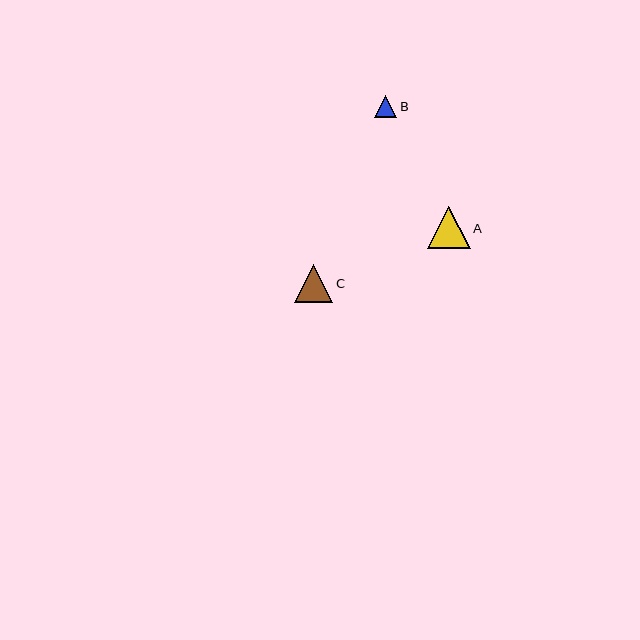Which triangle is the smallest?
Triangle B is the smallest with a size of approximately 22 pixels.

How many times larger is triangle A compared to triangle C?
Triangle A is approximately 1.1 times the size of triangle C.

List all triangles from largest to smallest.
From largest to smallest: A, C, B.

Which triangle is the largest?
Triangle A is the largest with a size of approximately 43 pixels.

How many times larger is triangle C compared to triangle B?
Triangle C is approximately 1.7 times the size of triangle B.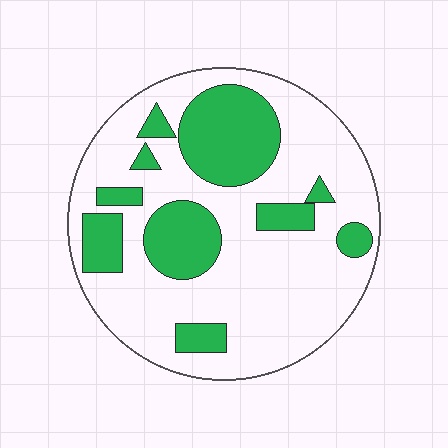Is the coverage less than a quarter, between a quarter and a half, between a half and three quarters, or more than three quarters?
Between a quarter and a half.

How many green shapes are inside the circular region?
10.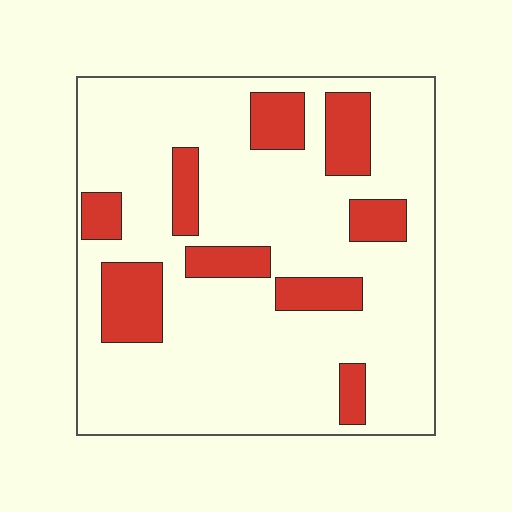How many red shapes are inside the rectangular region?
9.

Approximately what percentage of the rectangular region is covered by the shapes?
Approximately 20%.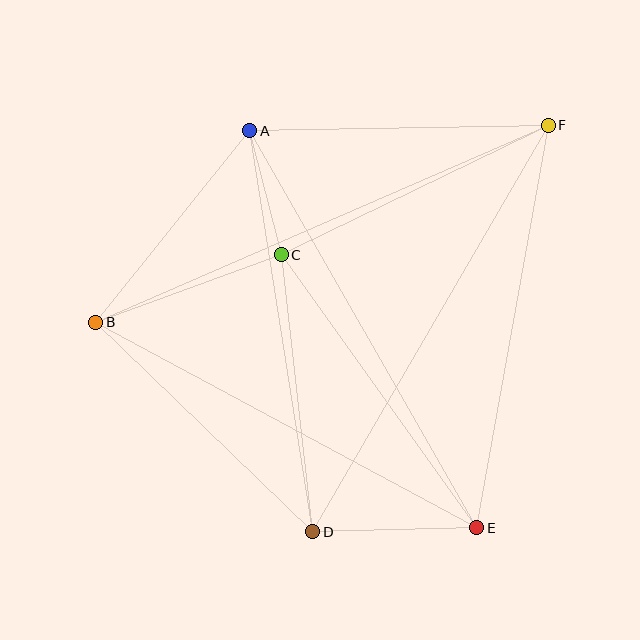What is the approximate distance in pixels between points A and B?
The distance between A and B is approximately 246 pixels.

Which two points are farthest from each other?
Points B and F are farthest from each other.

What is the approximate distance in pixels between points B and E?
The distance between B and E is approximately 433 pixels.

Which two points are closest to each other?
Points A and C are closest to each other.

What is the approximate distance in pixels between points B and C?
The distance between B and C is approximately 198 pixels.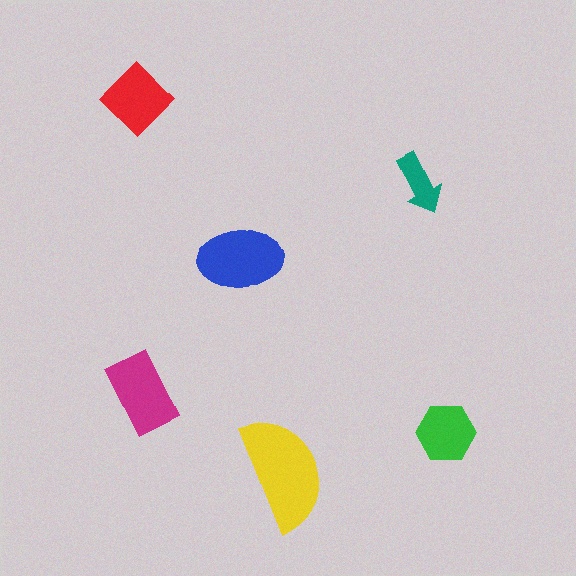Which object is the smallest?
The teal arrow.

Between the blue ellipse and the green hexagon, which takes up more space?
The blue ellipse.